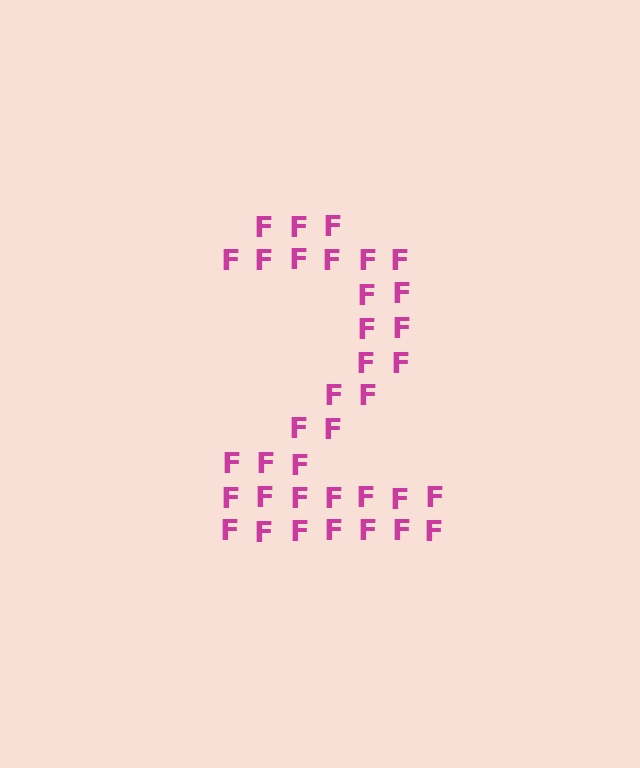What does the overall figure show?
The overall figure shows the digit 2.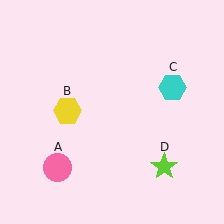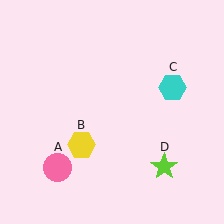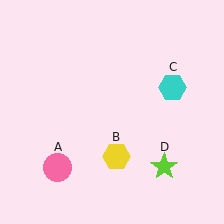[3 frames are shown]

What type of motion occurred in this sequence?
The yellow hexagon (object B) rotated counterclockwise around the center of the scene.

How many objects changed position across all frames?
1 object changed position: yellow hexagon (object B).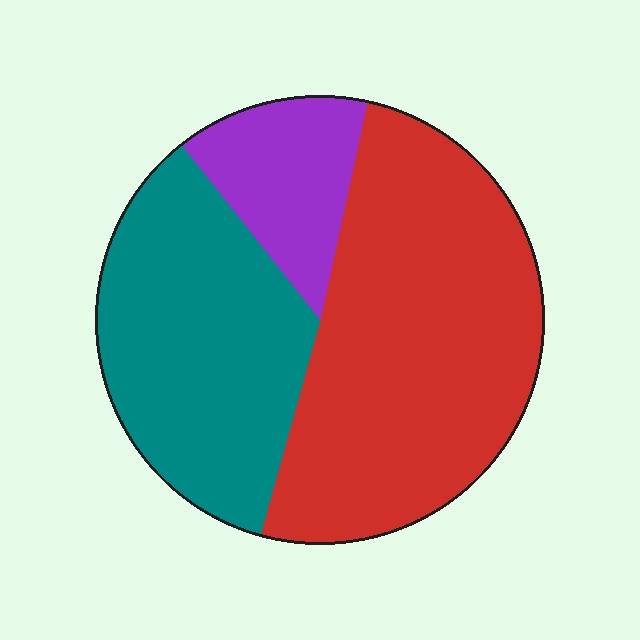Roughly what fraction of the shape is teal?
Teal covers 35% of the shape.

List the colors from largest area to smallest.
From largest to smallest: red, teal, purple.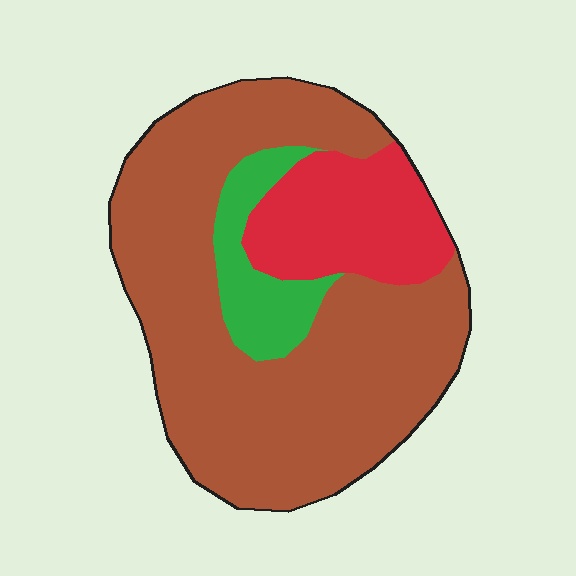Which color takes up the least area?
Green, at roughly 10%.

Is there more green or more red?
Red.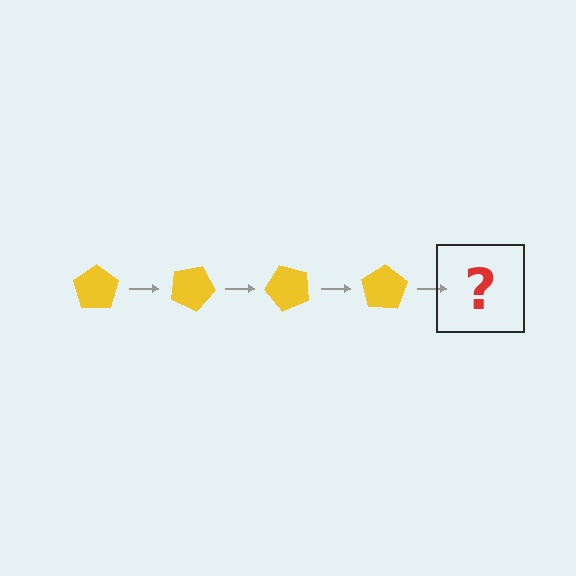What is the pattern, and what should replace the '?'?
The pattern is that the pentagon rotates 25 degrees each step. The '?' should be a yellow pentagon rotated 100 degrees.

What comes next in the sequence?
The next element should be a yellow pentagon rotated 100 degrees.